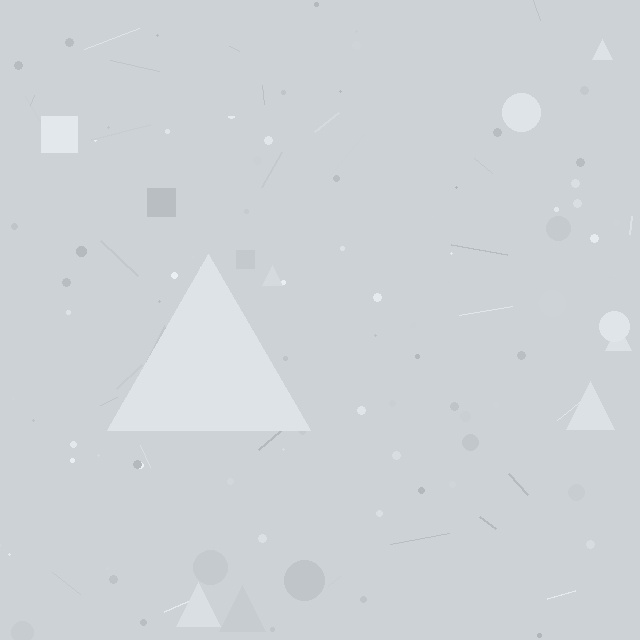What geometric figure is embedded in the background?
A triangle is embedded in the background.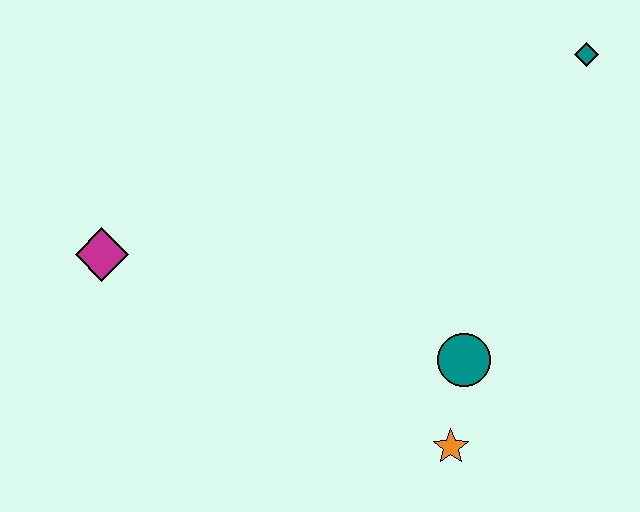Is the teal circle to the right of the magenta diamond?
Yes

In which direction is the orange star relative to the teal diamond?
The orange star is below the teal diamond.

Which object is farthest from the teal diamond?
The magenta diamond is farthest from the teal diamond.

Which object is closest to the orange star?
The teal circle is closest to the orange star.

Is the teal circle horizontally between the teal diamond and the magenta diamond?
Yes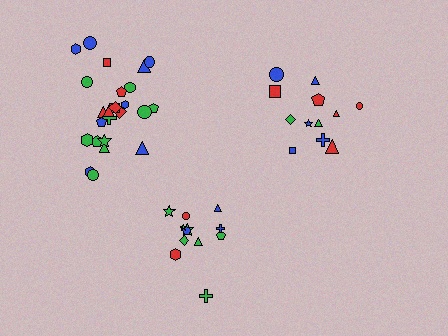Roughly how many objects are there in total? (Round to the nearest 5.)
Roughly 50 objects in total.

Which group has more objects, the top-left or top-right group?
The top-left group.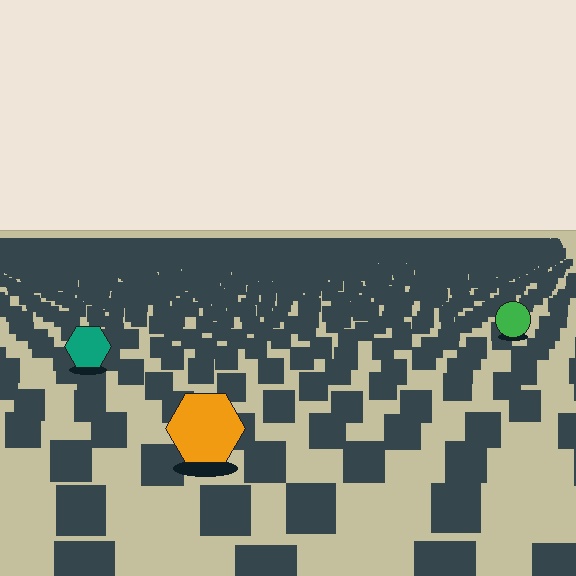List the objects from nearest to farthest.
From nearest to farthest: the orange hexagon, the teal hexagon, the green circle.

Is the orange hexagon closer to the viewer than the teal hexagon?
Yes. The orange hexagon is closer — you can tell from the texture gradient: the ground texture is coarser near it.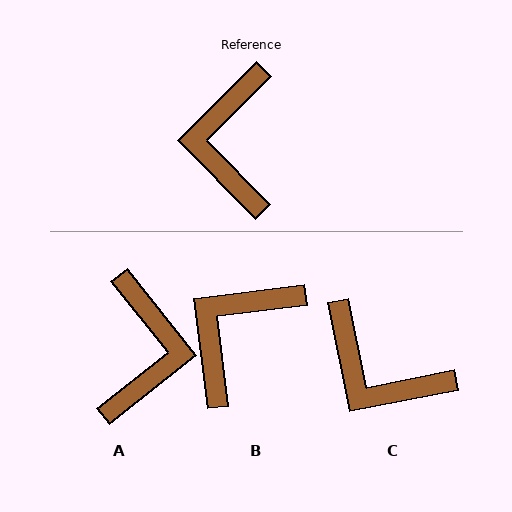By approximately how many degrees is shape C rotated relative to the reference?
Approximately 56 degrees counter-clockwise.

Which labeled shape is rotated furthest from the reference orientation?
A, about 174 degrees away.